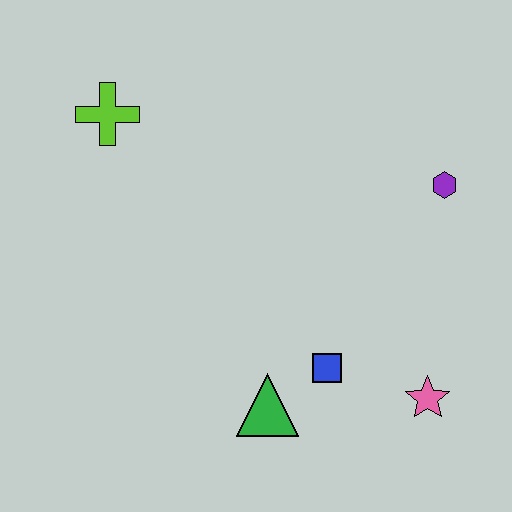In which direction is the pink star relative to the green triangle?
The pink star is to the right of the green triangle.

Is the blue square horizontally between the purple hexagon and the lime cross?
Yes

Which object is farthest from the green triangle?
The lime cross is farthest from the green triangle.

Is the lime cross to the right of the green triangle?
No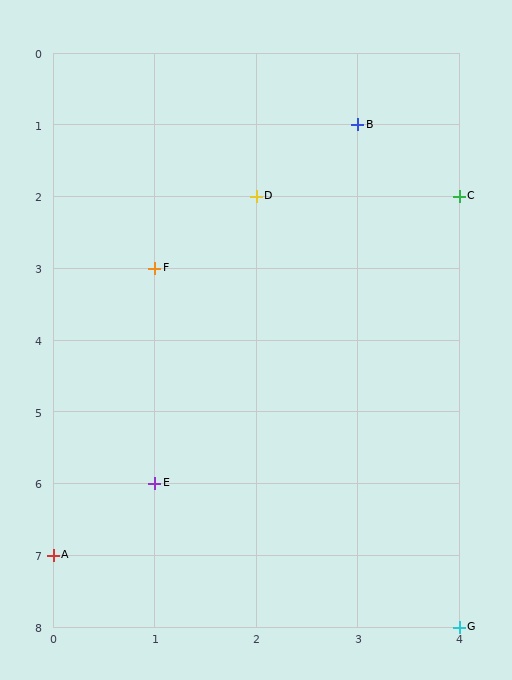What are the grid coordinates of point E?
Point E is at grid coordinates (1, 6).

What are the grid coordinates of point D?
Point D is at grid coordinates (2, 2).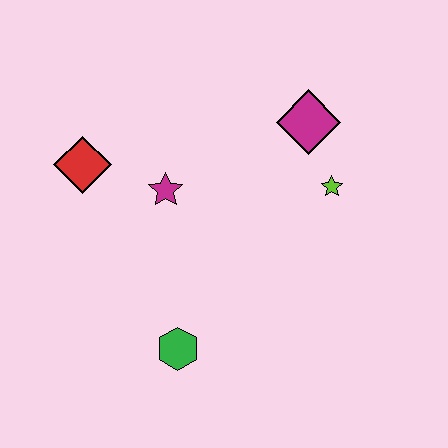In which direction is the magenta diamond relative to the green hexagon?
The magenta diamond is above the green hexagon.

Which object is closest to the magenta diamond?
The lime star is closest to the magenta diamond.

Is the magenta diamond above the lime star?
Yes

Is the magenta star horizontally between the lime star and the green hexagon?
No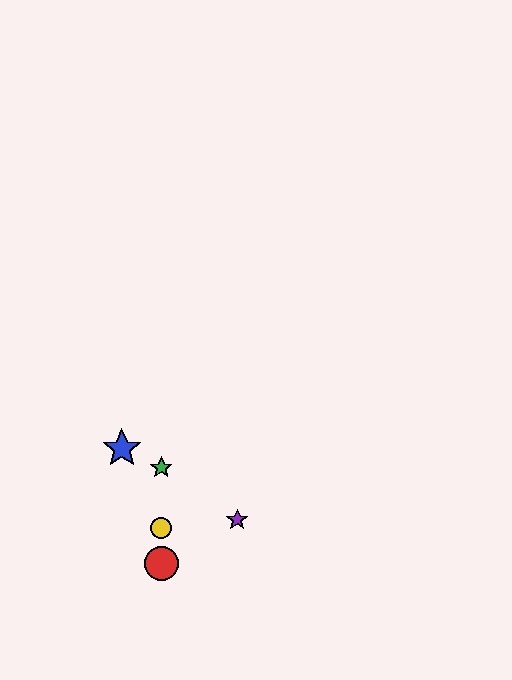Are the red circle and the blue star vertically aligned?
No, the red circle is at x≈161 and the blue star is at x≈122.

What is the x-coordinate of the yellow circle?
The yellow circle is at x≈161.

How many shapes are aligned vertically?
3 shapes (the red circle, the green star, the yellow circle) are aligned vertically.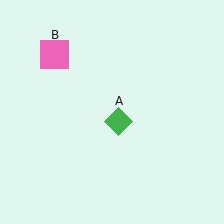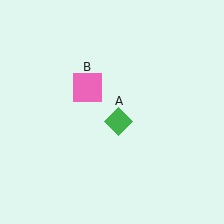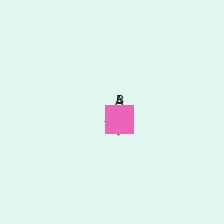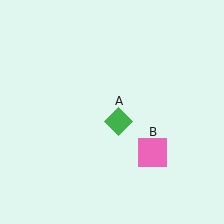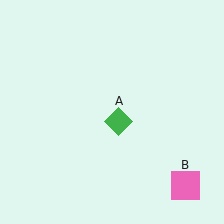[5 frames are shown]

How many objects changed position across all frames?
1 object changed position: pink square (object B).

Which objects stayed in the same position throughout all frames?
Green diamond (object A) remained stationary.